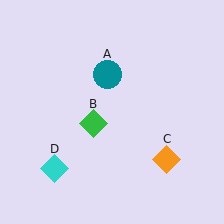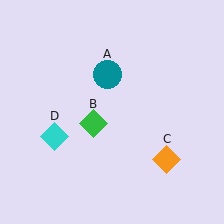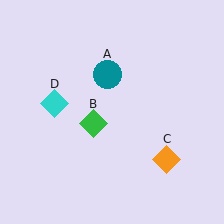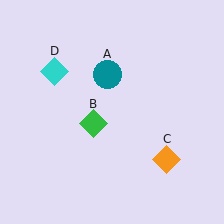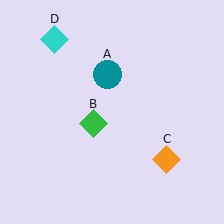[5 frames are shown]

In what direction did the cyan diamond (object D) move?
The cyan diamond (object D) moved up.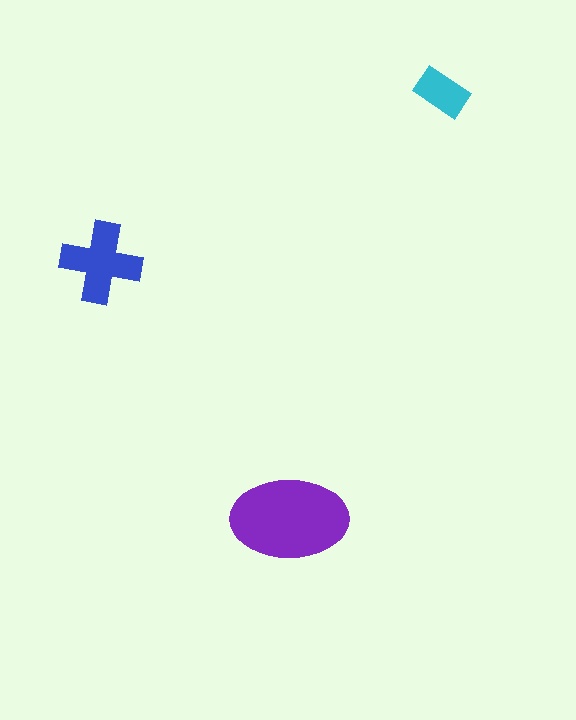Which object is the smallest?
The cyan rectangle.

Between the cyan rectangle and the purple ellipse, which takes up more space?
The purple ellipse.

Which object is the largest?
The purple ellipse.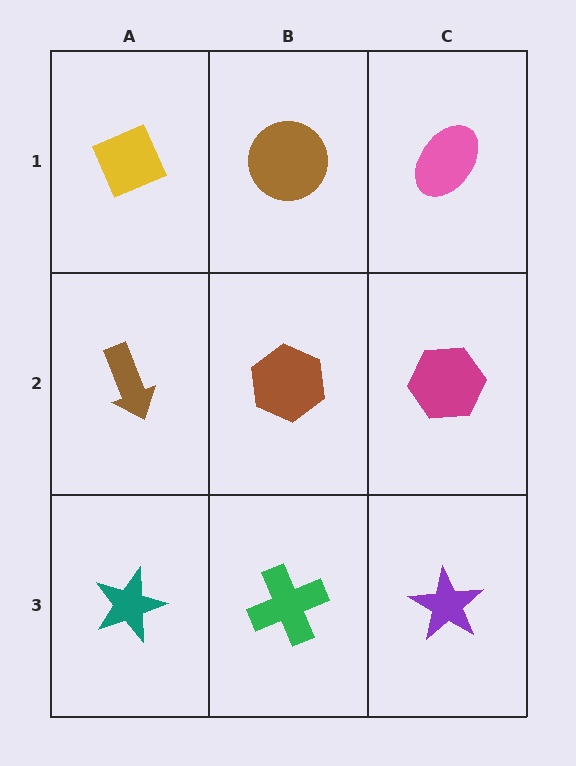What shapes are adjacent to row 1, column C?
A magenta hexagon (row 2, column C), a brown circle (row 1, column B).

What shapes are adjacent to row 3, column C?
A magenta hexagon (row 2, column C), a green cross (row 3, column B).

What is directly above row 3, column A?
A brown arrow.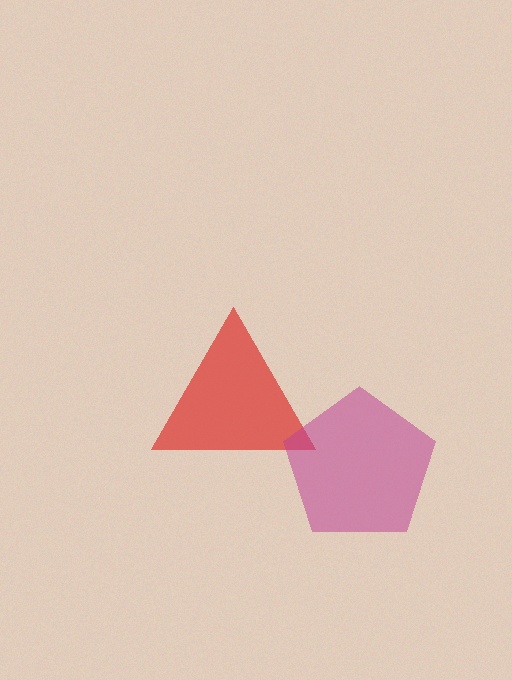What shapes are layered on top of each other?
The layered shapes are: a red triangle, a magenta pentagon.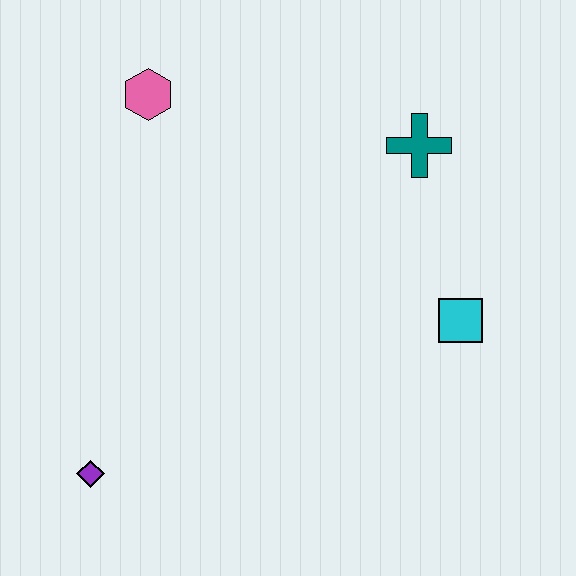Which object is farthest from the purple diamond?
The teal cross is farthest from the purple diamond.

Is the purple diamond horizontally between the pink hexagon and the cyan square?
No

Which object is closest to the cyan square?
The teal cross is closest to the cyan square.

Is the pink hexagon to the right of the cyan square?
No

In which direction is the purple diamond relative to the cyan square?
The purple diamond is to the left of the cyan square.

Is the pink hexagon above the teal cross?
Yes